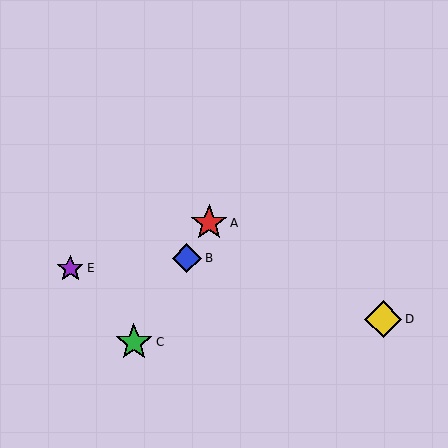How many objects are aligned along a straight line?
3 objects (A, B, C) are aligned along a straight line.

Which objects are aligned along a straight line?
Objects A, B, C are aligned along a straight line.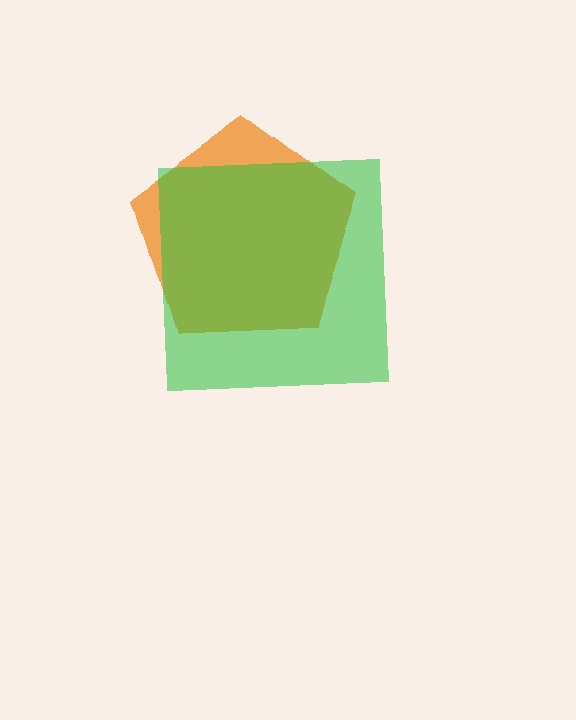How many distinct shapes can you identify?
There are 2 distinct shapes: an orange pentagon, a green square.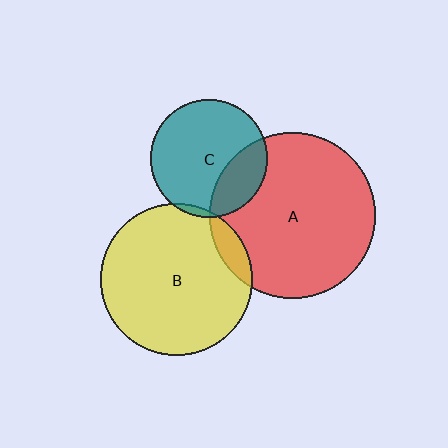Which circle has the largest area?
Circle A (red).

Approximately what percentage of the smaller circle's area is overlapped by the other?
Approximately 5%.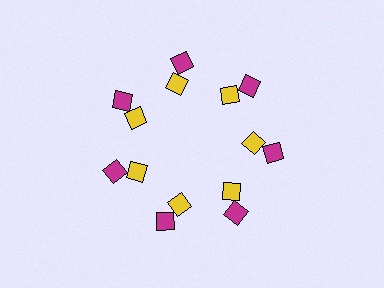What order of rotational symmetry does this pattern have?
This pattern has 7-fold rotational symmetry.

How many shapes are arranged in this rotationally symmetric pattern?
There are 14 shapes, arranged in 7 groups of 2.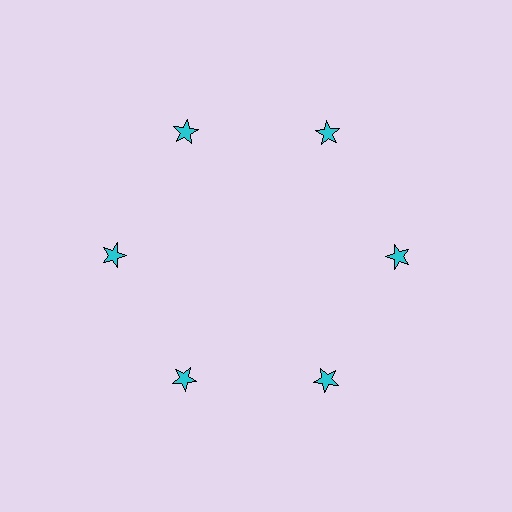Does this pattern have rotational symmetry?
Yes, this pattern has 6-fold rotational symmetry. It looks the same after rotating 60 degrees around the center.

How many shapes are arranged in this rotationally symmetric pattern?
There are 6 shapes, arranged in 6 groups of 1.